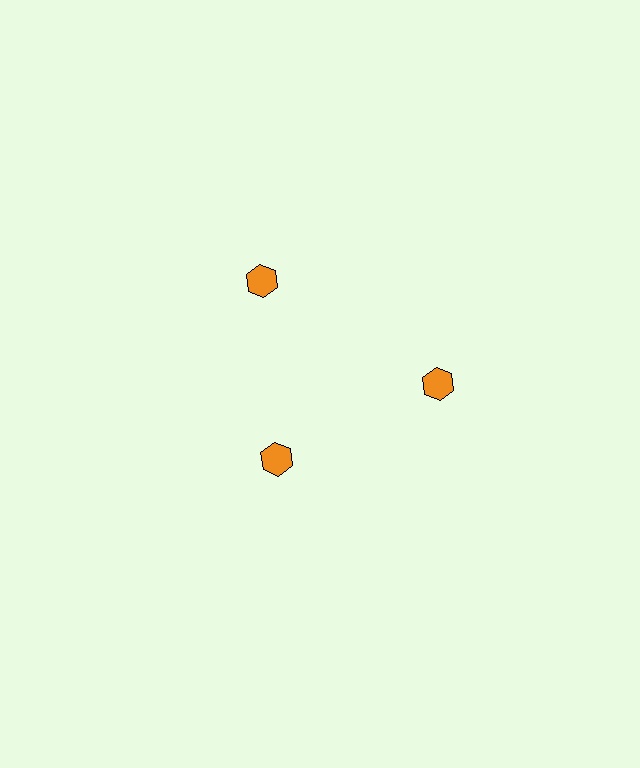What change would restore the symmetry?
The symmetry would be restored by moving it outward, back onto the ring so that all 3 hexagons sit at equal angles and equal distance from the center.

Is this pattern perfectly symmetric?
No. The 3 orange hexagons are arranged in a ring, but one element near the 7 o'clock position is pulled inward toward the center, breaking the 3-fold rotational symmetry.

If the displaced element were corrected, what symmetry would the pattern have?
It would have 3-fold rotational symmetry — the pattern would map onto itself every 120 degrees.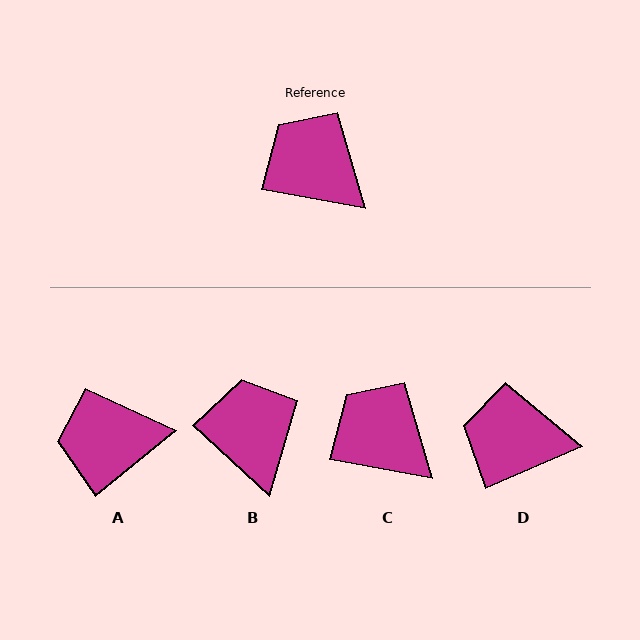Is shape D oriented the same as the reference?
No, it is off by about 34 degrees.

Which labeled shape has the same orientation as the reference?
C.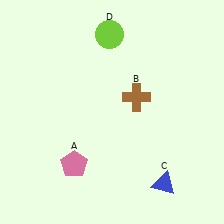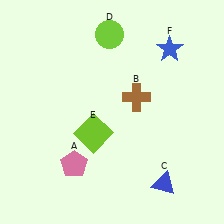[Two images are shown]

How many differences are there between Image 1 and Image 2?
There are 2 differences between the two images.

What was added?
A lime square (E), a blue star (F) were added in Image 2.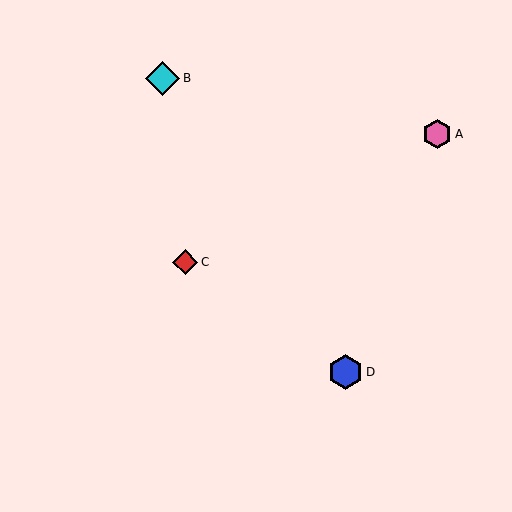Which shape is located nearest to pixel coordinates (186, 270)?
The red diamond (labeled C) at (185, 262) is nearest to that location.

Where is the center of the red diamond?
The center of the red diamond is at (185, 262).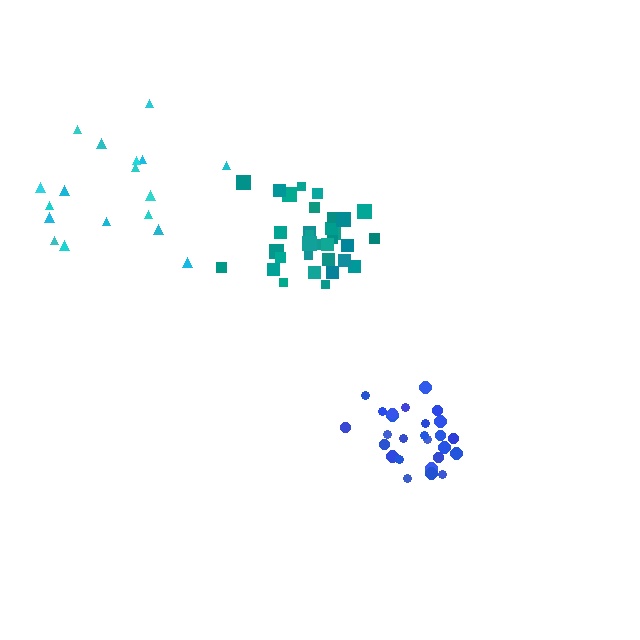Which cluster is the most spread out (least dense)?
Cyan.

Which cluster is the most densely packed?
Blue.